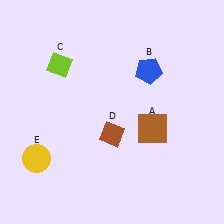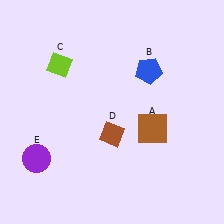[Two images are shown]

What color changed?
The circle (E) changed from yellow in Image 1 to purple in Image 2.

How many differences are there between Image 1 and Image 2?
There is 1 difference between the two images.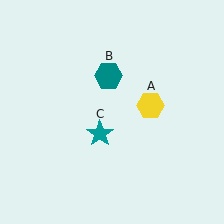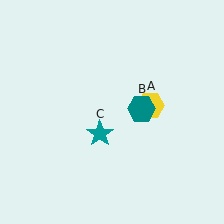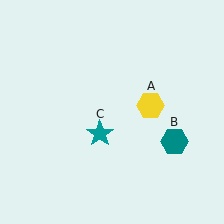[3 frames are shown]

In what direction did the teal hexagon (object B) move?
The teal hexagon (object B) moved down and to the right.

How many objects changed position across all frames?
1 object changed position: teal hexagon (object B).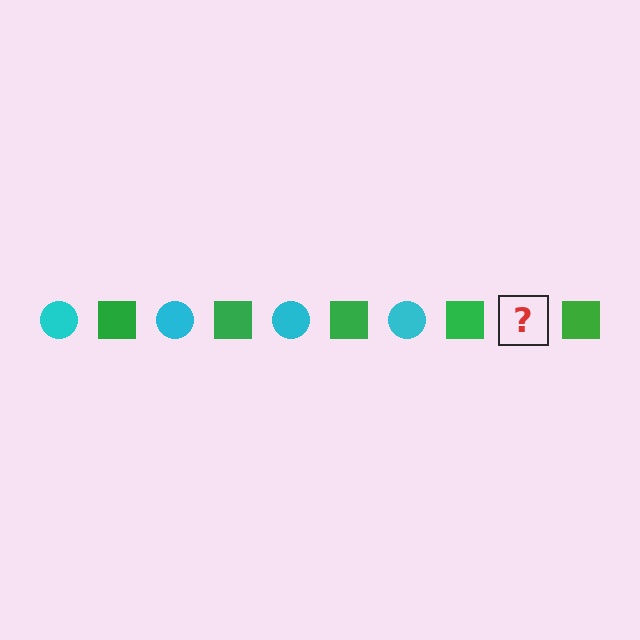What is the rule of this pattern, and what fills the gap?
The rule is that the pattern alternates between cyan circle and green square. The gap should be filled with a cyan circle.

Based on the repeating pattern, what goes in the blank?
The blank should be a cyan circle.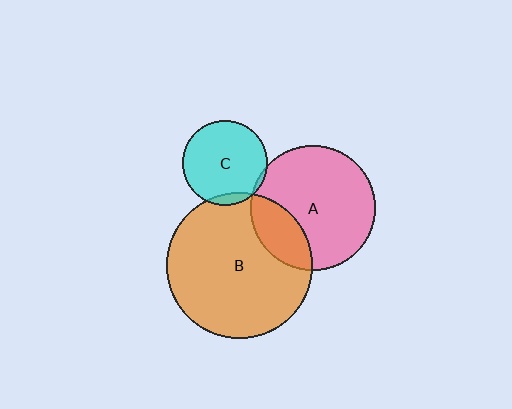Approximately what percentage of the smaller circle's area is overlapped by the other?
Approximately 25%.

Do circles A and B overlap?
Yes.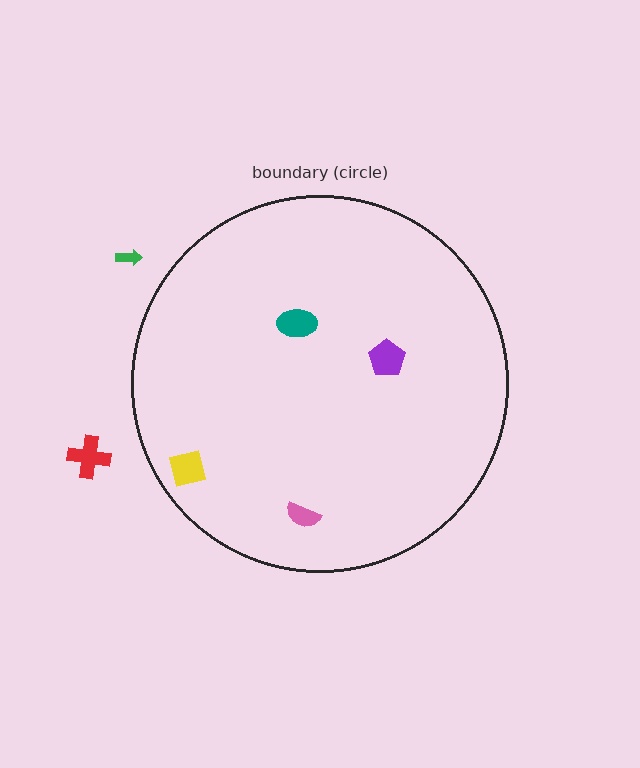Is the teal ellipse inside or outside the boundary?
Inside.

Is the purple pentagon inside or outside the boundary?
Inside.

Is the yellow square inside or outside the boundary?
Inside.